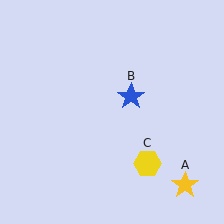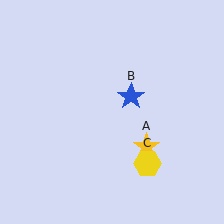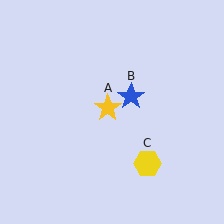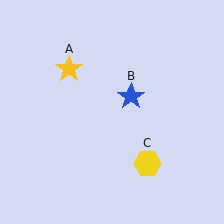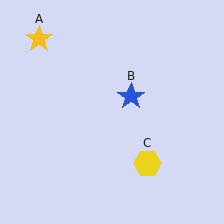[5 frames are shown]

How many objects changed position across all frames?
1 object changed position: yellow star (object A).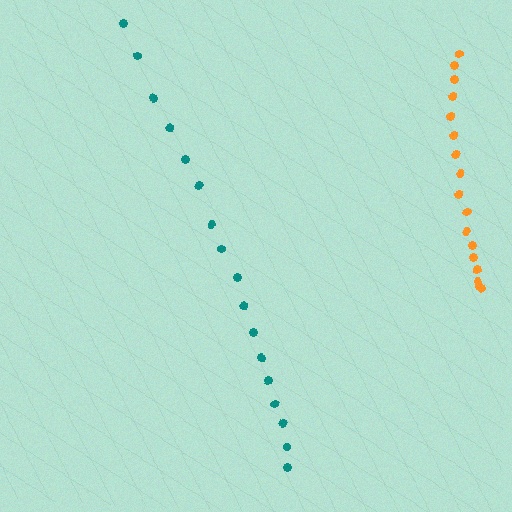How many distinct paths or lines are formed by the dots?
There are 2 distinct paths.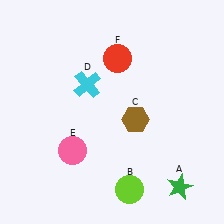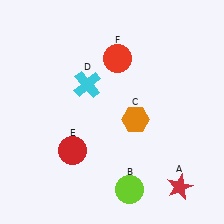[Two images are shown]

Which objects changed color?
A changed from green to red. C changed from brown to orange. E changed from pink to red.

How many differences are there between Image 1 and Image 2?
There are 3 differences between the two images.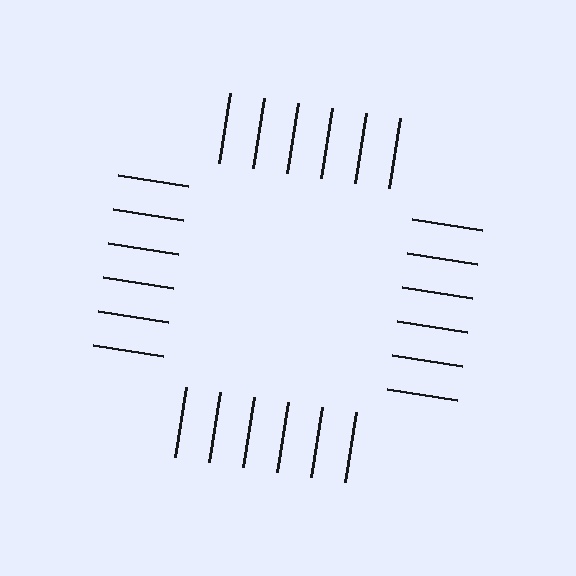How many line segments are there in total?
24 — 6 along each of the 4 edges.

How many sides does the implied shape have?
4 sides — the line-ends trace a square.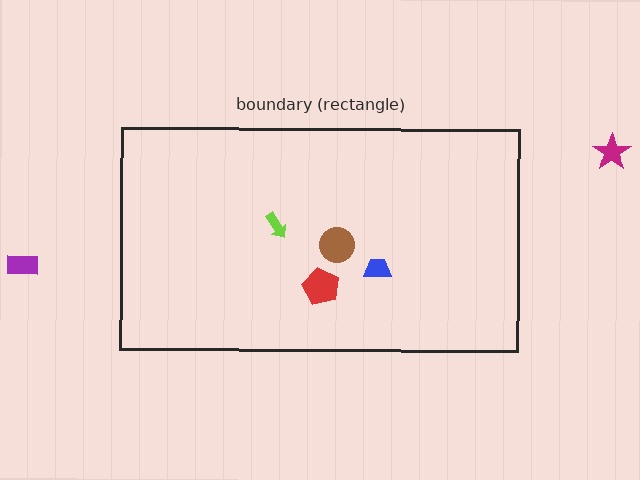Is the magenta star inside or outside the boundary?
Outside.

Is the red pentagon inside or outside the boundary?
Inside.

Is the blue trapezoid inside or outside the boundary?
Inside.